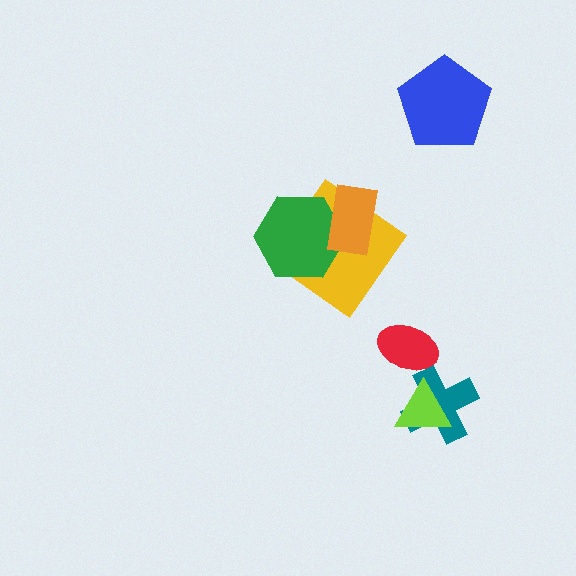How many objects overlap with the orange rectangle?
2 objects overlap with the orange rectangle.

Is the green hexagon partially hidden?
Yes, it is partially covered by another shape.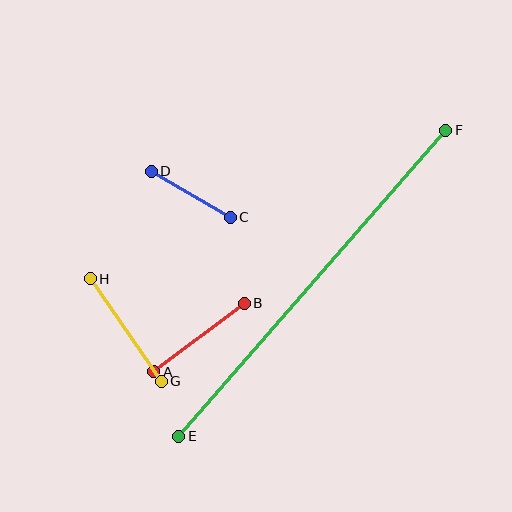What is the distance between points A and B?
The distance is approximately 113 pixels.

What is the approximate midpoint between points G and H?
The midpoint is at approximately (126, 330) pixels.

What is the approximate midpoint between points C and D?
The midpoint is at approximately (191, 194) pixels.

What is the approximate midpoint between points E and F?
The midpoint is at approximately (312, 283) pixels.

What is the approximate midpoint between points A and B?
The midpoint is at approximately (199, 338) pixels.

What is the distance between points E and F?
The distance is approximately 406 pixels.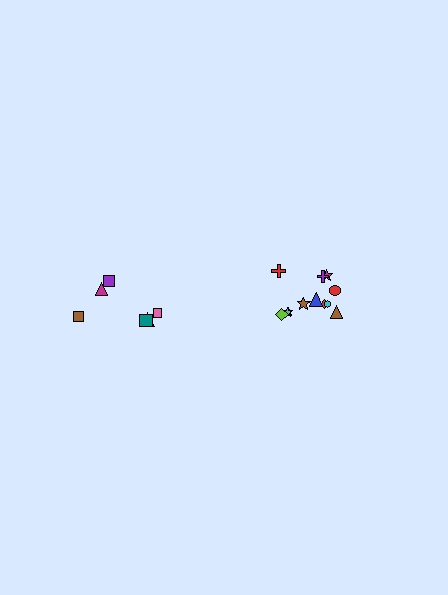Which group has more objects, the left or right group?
The right group.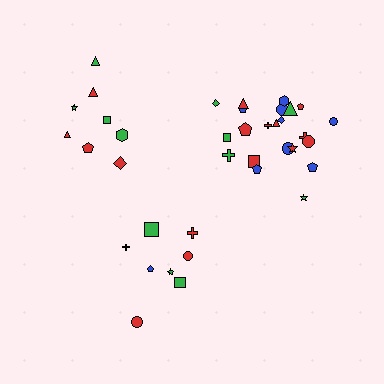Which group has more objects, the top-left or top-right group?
The top-right group.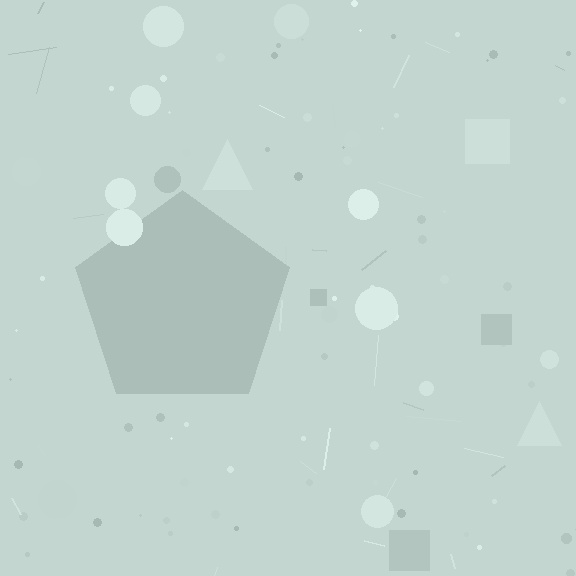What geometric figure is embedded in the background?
A pentagon is embedded in the background.